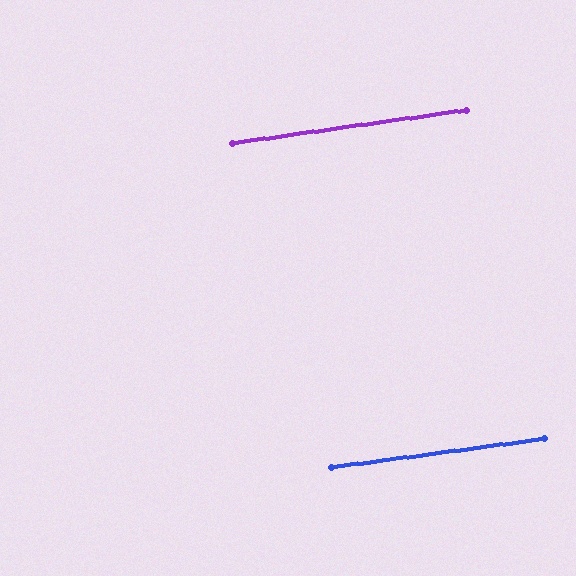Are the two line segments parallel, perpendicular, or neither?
Parallel — their directions differ by only 0.1°.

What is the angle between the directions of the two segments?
Approximately 0 degrees.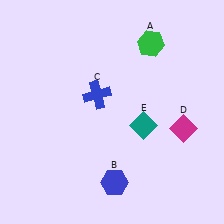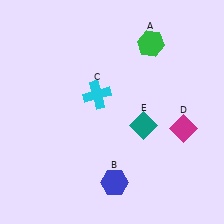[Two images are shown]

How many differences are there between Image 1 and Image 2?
There is 1 difference between the two images.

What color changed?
The cross (C) changed from blue in Image 1 to cyan in Image 2.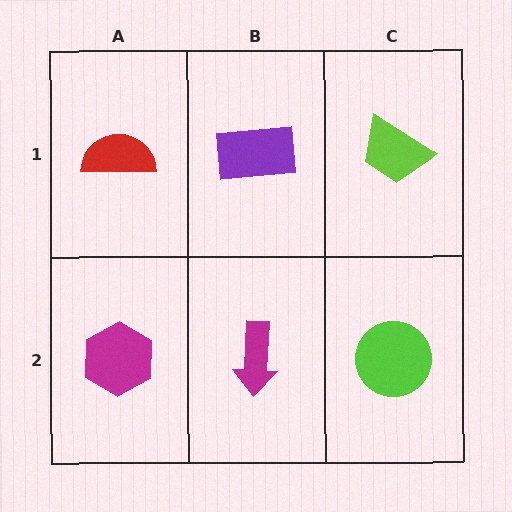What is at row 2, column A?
A magenta hexagon.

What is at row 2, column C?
A lime circle.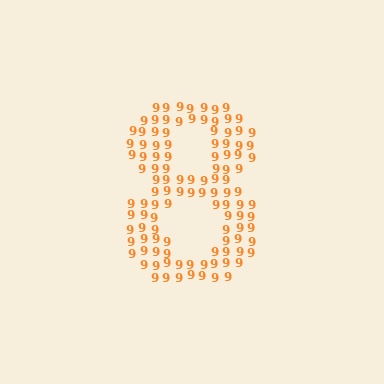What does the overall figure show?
The overall figure shows the digit 8.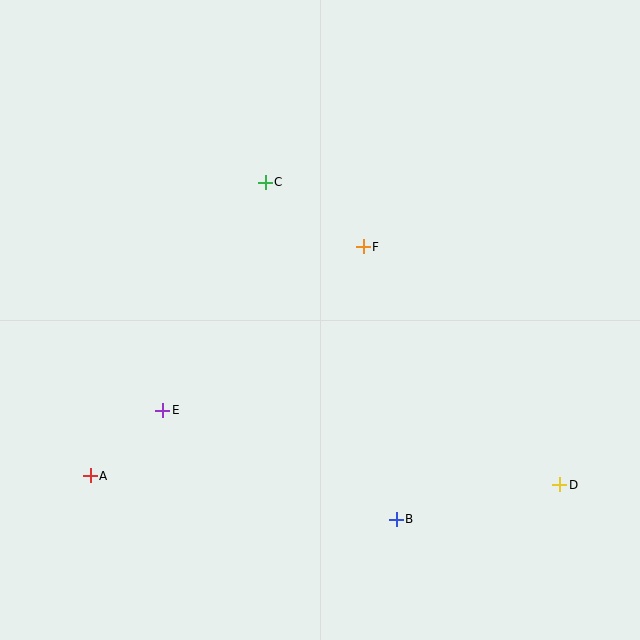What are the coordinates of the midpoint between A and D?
The midpoint between A and D is at (325, 480).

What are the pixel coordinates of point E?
Point E is at (163, 410).